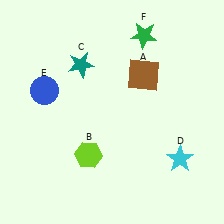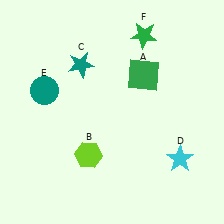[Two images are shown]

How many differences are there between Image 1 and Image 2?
There are 2 differences between the two images.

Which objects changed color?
A changed from brown to green. E changed from blue to teal.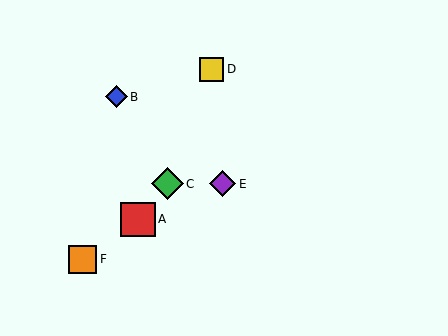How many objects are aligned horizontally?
2 objects (C, E) are aligned horizontally.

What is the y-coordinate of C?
Object C is at y≈184.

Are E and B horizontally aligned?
No, E is at y≈184 and B is at y≈97.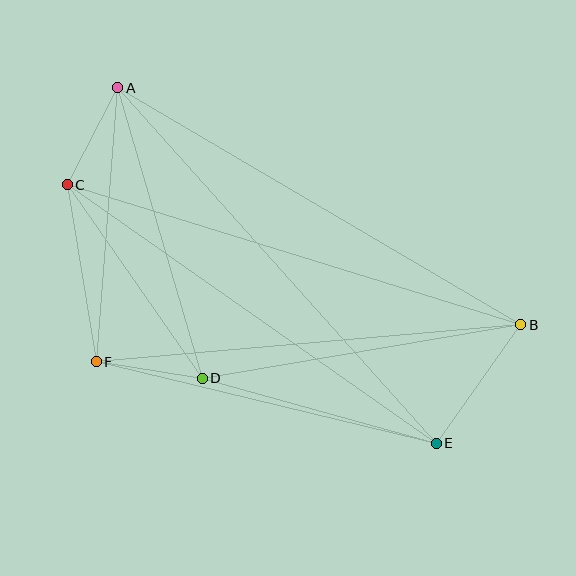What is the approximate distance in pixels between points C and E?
The distance between C and E is approximately 450 pixels.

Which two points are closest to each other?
Points D and F are closest to each other.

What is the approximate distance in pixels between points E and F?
The distance between E and F is approximately 349 pixels.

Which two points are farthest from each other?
Points A and E are farthest from each other.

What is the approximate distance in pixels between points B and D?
The distance between B and D is approximately 323 pixels.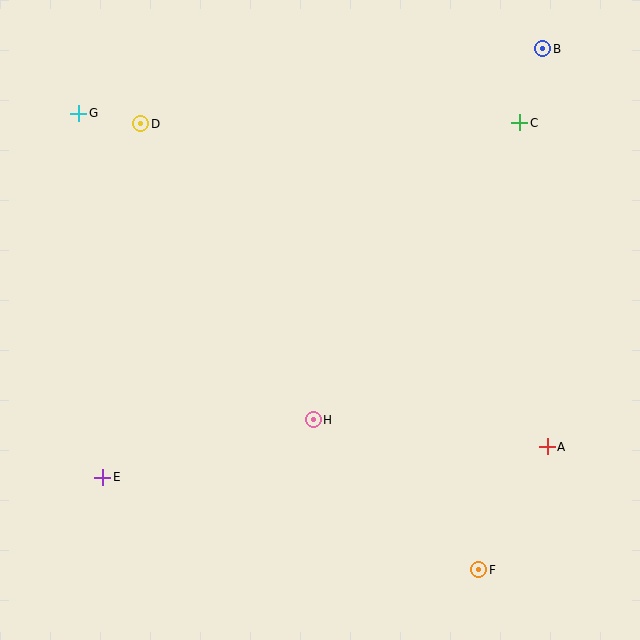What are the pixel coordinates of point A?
Point A is at (547, 447).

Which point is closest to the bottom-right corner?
Point F is closest to the bottom-right corner.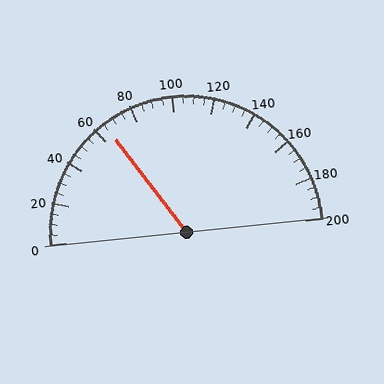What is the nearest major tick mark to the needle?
The nearest major tick mark is 60.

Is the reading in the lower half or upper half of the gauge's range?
The reading is in the lower half of the range (0 to 200).